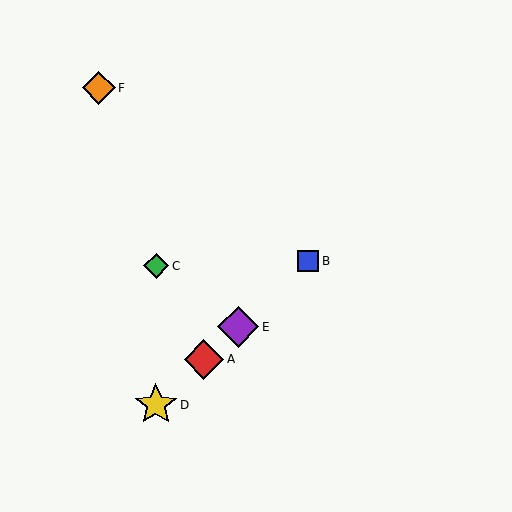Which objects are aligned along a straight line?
Objects A, B, D, E are aligned along a straight line.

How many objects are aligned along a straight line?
4 objects (A, B, D, E) are aligned along a straight line.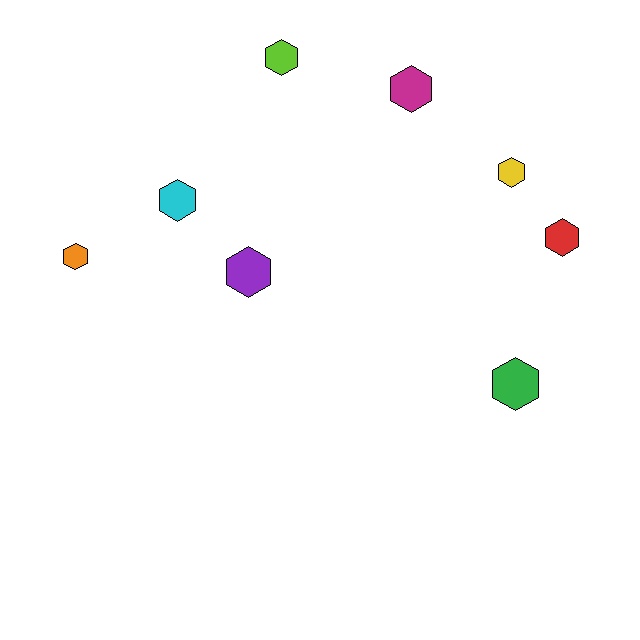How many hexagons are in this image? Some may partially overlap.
There are 8 hexagons.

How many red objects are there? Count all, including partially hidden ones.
There is 1 red object.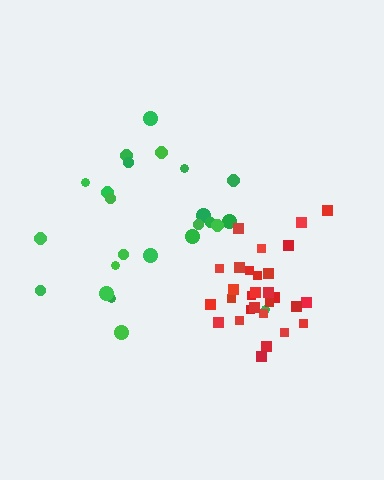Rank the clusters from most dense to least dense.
red, green.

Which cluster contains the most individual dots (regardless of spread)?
Red (30).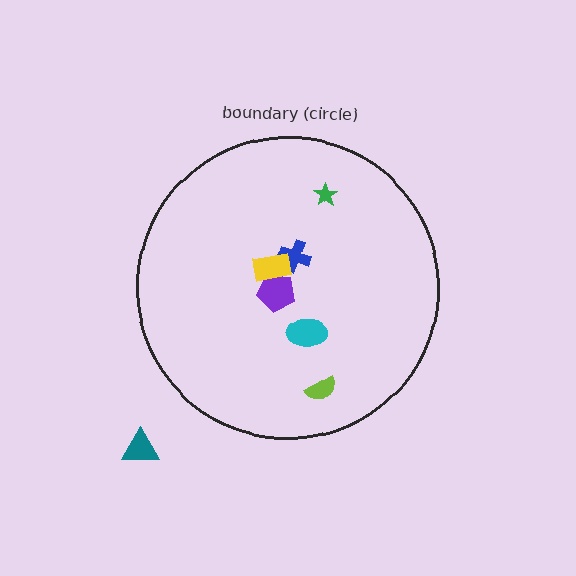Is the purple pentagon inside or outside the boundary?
Inside.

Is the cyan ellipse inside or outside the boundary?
Inside.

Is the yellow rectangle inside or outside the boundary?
Inside.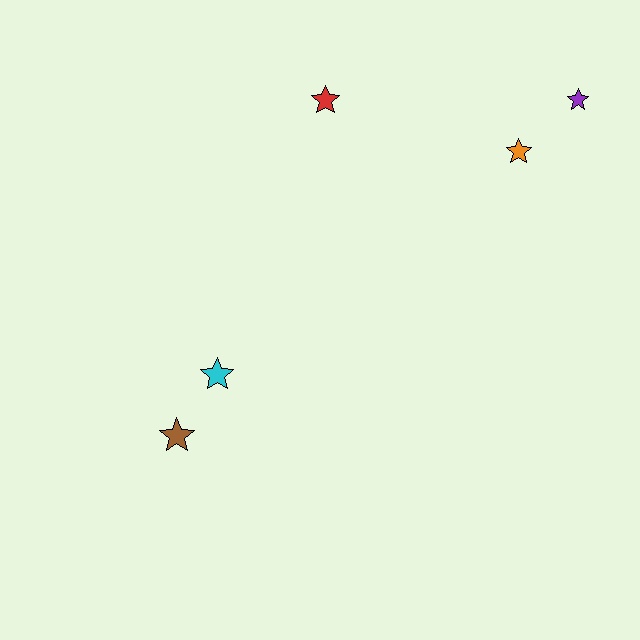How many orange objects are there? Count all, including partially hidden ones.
There is 1 orange object.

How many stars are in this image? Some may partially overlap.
There are 5 stars.